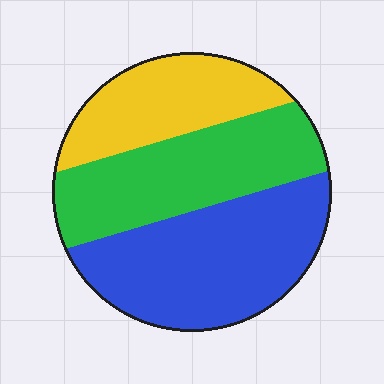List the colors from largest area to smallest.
From largest to smallest: blue, green, yellow.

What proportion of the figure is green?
Green covers about 35% of the figure.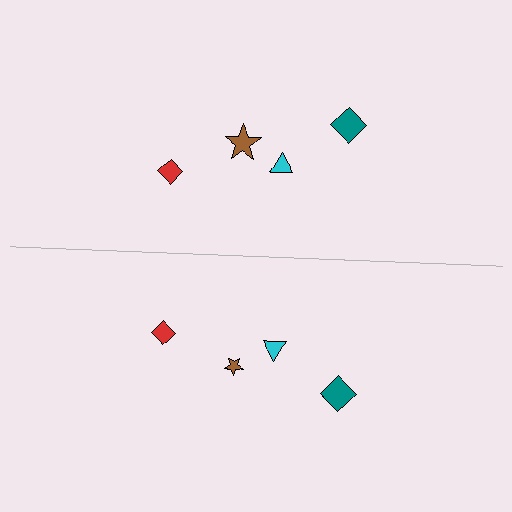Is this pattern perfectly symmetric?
No, the pattern is not perfectly symmetric. The brown star on the bottom side has a different size than its mirror counterpart.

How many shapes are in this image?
There are 8 shapes in this image.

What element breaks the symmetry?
The brown star on the bottom side has a different size than its mirror counterpart.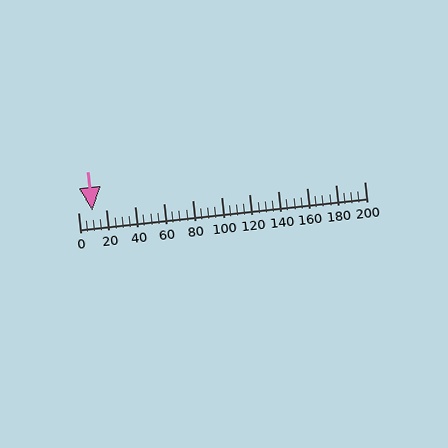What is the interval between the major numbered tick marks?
The major tick marks are spaced 20 units apart.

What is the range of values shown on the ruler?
The ruler shows values from 0 to 200.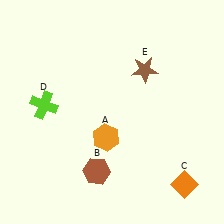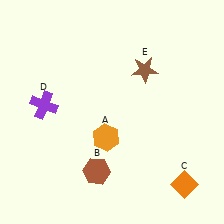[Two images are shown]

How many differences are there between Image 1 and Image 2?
There is 1 difference between the two images.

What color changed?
The cross (D) changed from lime in Image 1 to purple in Image 2.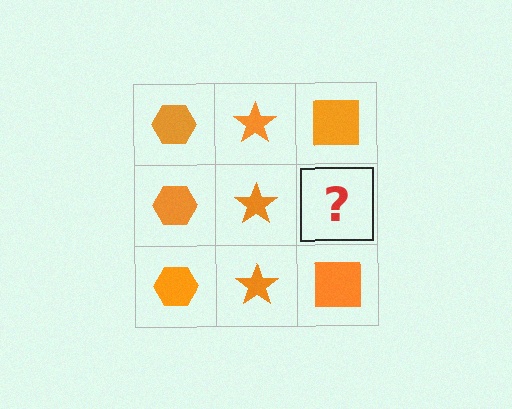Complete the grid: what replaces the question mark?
The question mark should be replaced with an orange square.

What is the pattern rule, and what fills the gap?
The rule is that each column has a consistent shape. The gap should be filled with an orange square.